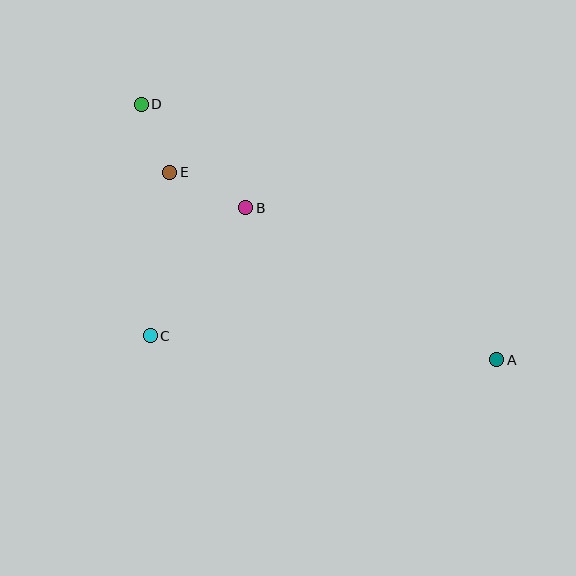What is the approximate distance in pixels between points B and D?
The distance between B and D is approximately 147 pixels.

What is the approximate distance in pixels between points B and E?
The distance between B and E is approximately 84 pixels.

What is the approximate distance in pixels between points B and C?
The distance between B and C is approximately 160 pixels.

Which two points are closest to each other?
Points D and E are closest to each other.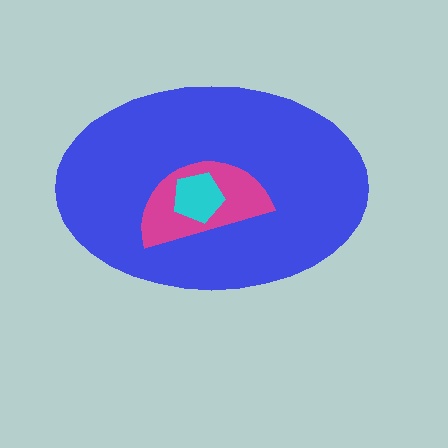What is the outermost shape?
The blue ellipse.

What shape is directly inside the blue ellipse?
The magenta semicircle.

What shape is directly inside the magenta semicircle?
The cyan pentagon.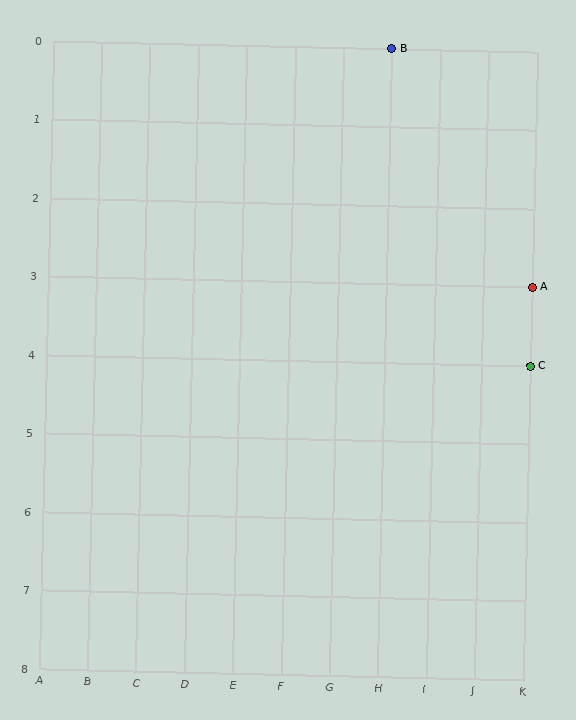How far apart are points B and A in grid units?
Points B and A are 3 columns and 3 rows apart (about 4.2 grid units diagonally).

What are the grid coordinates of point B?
Point B is at grid coordinates (H, 0).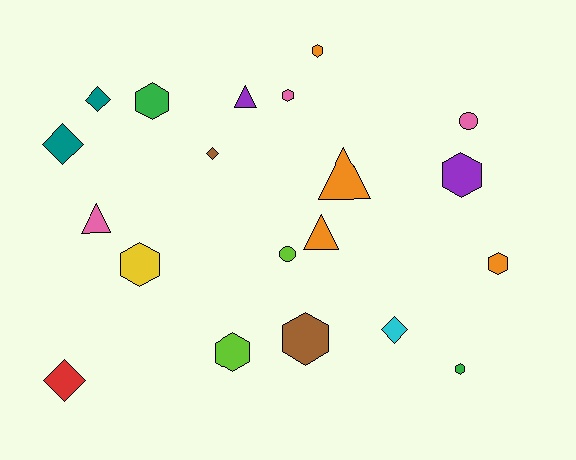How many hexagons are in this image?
There are 9 hexagons.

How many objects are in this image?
There are 20 objects.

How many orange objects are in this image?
There are 4 orange objects.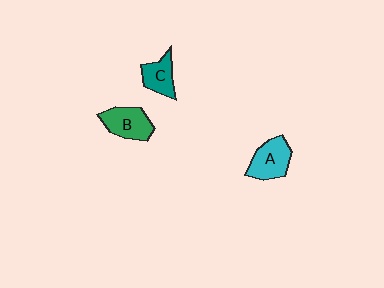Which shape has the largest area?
Shape B (green).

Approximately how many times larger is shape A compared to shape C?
Approximately 1.3 times.